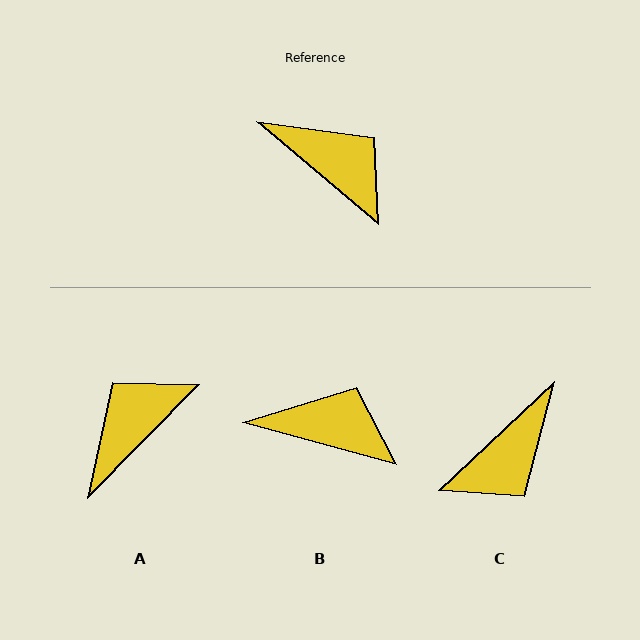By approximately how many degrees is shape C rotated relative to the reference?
Approximately 97 degrees clockwise.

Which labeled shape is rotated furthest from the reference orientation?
C, about 97 degrees away.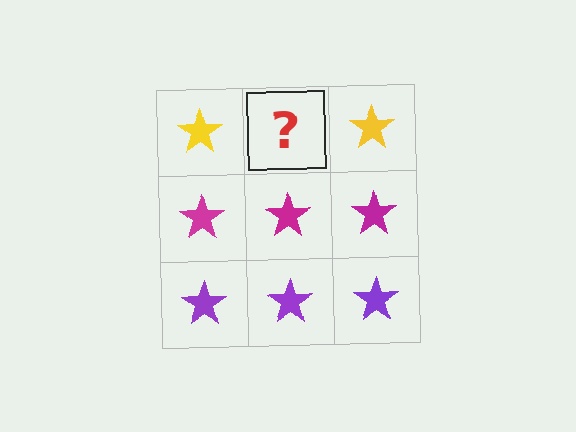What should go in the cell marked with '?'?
The missing cell should contain a yellow star.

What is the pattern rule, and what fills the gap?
The rule is that each row has a consistent color. The gap should be filled with a yellow star.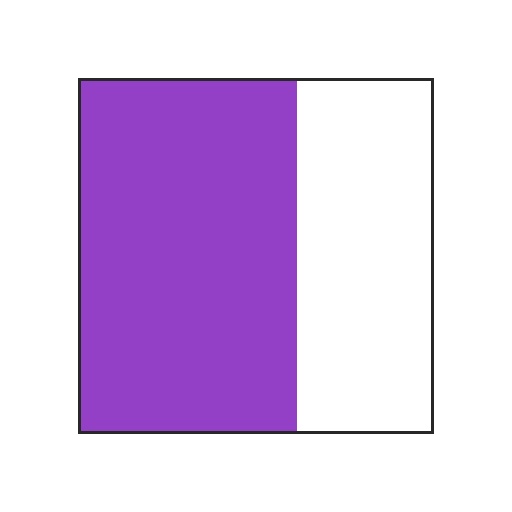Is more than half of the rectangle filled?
Yes.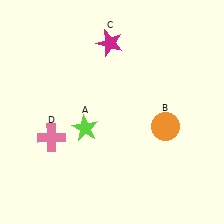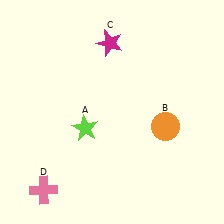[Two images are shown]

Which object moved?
The pink cross (D) moved down.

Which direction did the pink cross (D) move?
The pink cross (D) moved down.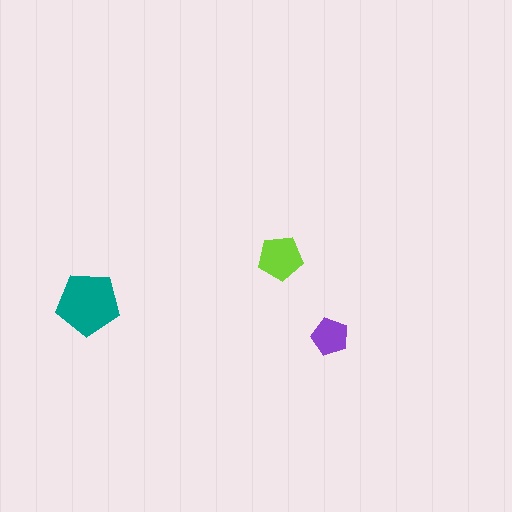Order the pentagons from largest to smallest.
the teal one, the lime one, the purple one.